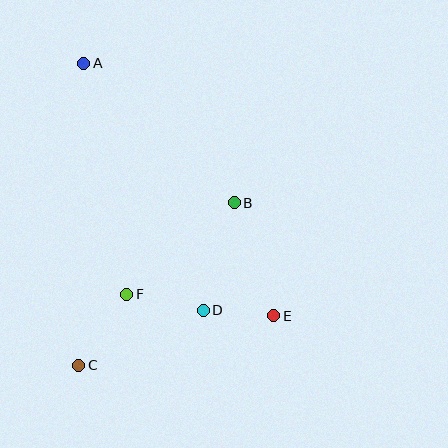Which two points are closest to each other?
Points D and E are closest to each other.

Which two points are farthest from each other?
Points A and E are farthest from each other.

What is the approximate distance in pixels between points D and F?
The distance between D and F is approximately 78 pixels.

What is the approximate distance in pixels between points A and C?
The distance between A and C is approximately 302 pixels.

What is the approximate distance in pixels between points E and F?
The distance between E and F is approximately 149 pixels.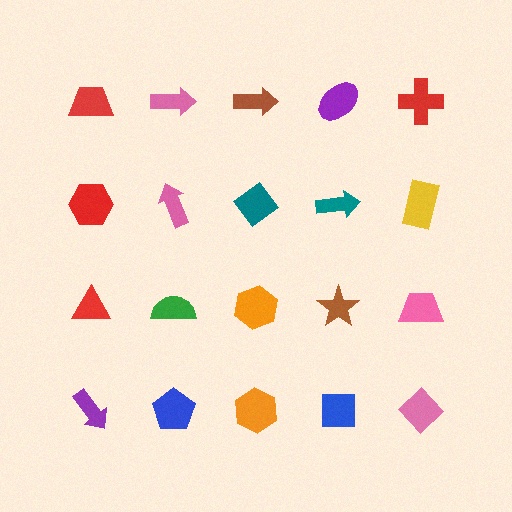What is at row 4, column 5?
A pink diamond.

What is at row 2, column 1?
A red hexagon.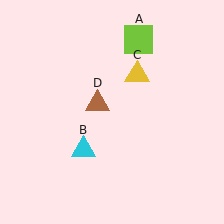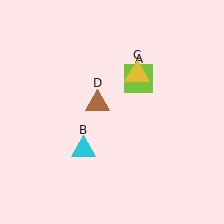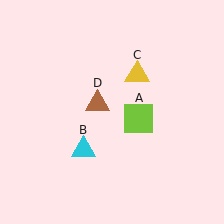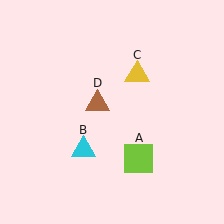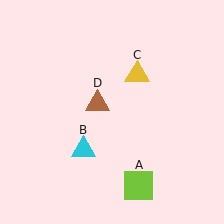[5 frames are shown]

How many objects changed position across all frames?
1 object changed position: lime square (object A).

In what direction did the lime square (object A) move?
The lime square (object A) moved down.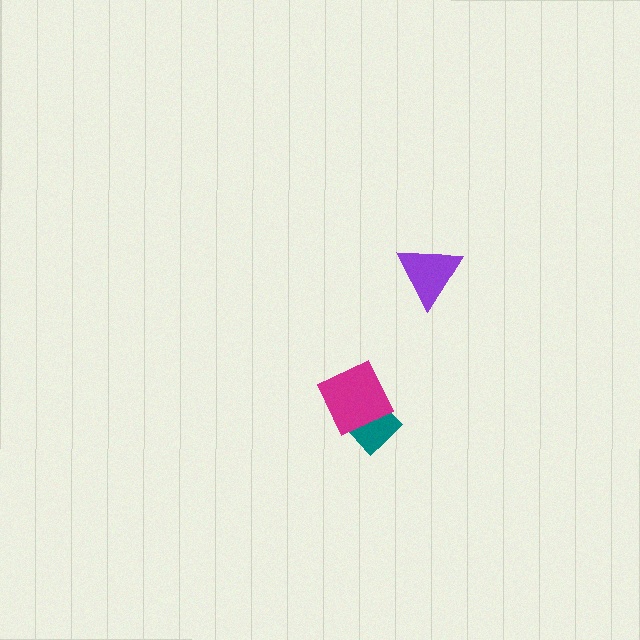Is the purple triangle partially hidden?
No, no other shape covers it.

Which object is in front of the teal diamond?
The magenta square is in front of the teal diamond.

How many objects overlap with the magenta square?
1 object overlaps with the magenta square.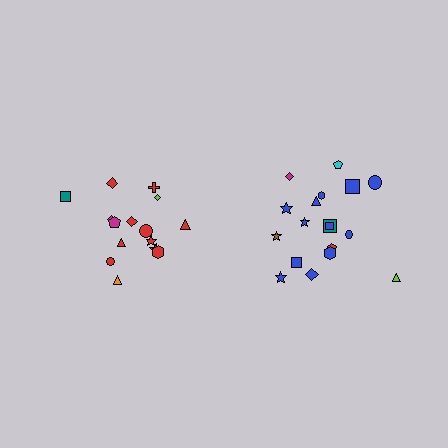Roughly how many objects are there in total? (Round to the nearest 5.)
Roughly 35 objects in total.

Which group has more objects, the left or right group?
The right group.